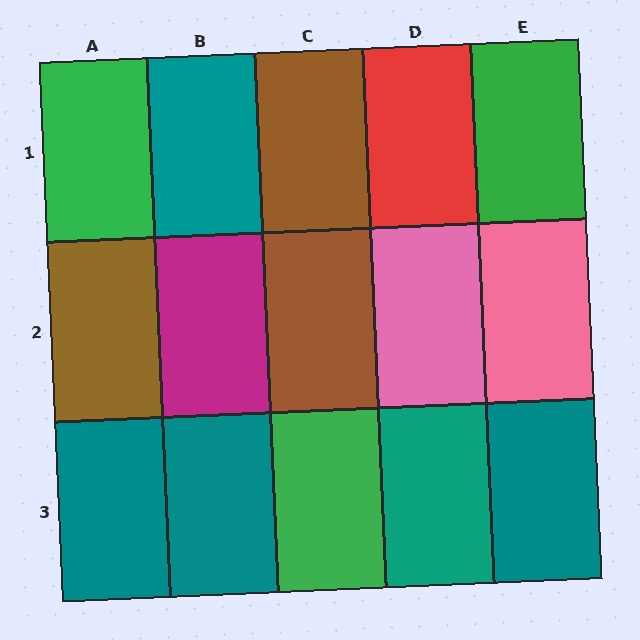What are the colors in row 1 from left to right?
Green, teal, brown, red, green.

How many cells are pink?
2 cells are pink.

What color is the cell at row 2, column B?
Magenta.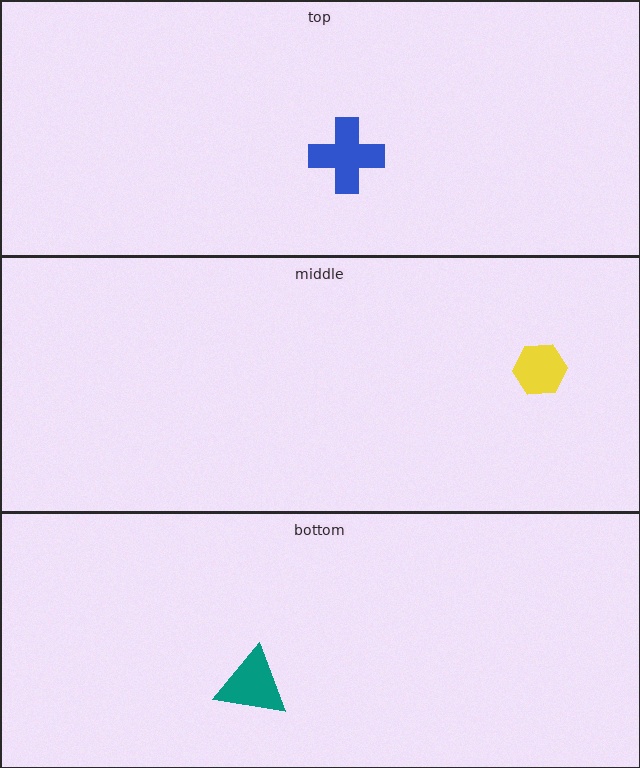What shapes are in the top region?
The blue cross.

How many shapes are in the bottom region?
1.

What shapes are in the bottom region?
The teal triangle.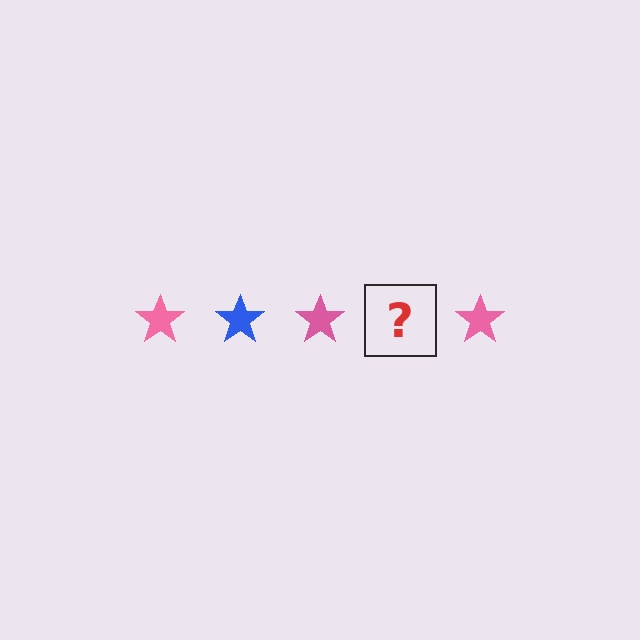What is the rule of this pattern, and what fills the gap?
The rule is that the pattern cycles through pink, blue stars. The gap should be filled with a blue star.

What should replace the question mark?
The question mark should be replaced with a blue star.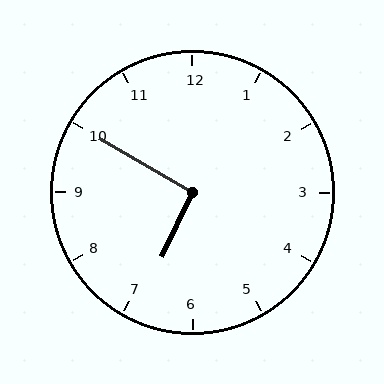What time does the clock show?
6:50.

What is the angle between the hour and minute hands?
Approximately 95 degrees.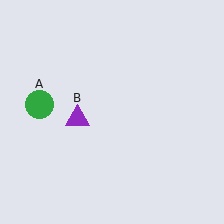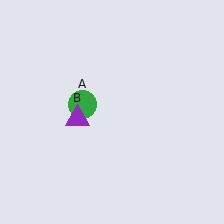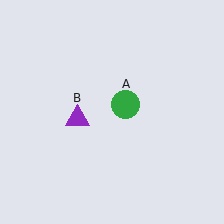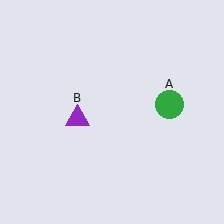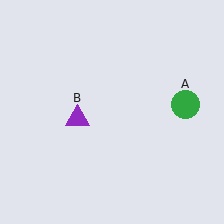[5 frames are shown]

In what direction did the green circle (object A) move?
The green circle (object A) moved right.